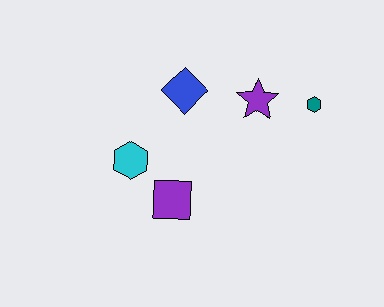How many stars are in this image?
There is 1 star.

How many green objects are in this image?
There are no green objects.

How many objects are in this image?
There are 5 objects.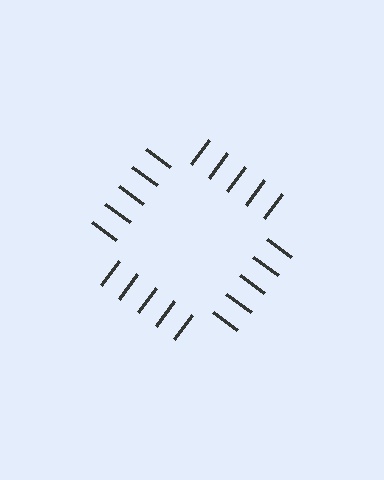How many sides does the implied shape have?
4 sides — the line-ends trace a square.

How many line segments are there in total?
20 — 5 along each of the 4 edges.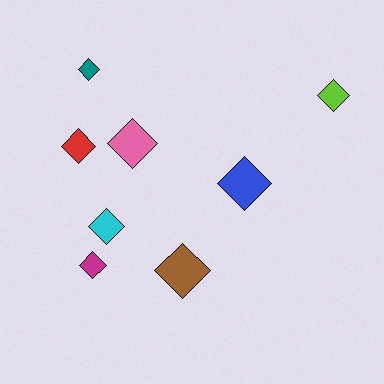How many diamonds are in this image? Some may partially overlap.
There are 8 diamonds.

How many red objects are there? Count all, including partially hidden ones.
There is 1 red object.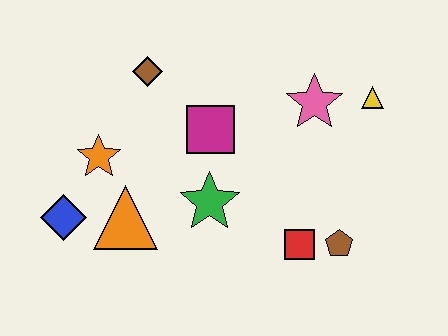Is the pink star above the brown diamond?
No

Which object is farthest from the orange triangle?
The yellow triangle is farthest from the orange triangle.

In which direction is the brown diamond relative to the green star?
The brown diamond is above the green star.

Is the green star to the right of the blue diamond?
Yes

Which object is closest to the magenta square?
The green star is closest to the magenta square.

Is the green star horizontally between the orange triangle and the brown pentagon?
Yes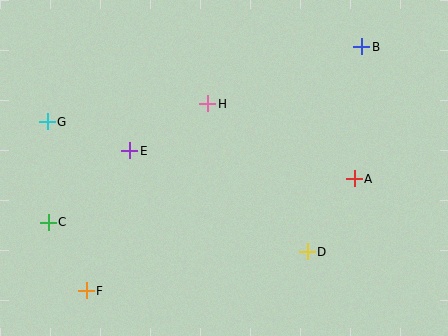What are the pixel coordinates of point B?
Point B is at (362, 47).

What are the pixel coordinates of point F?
Point F is at (86, 291).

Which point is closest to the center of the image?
Point H at (208, 104) is closest to the center.